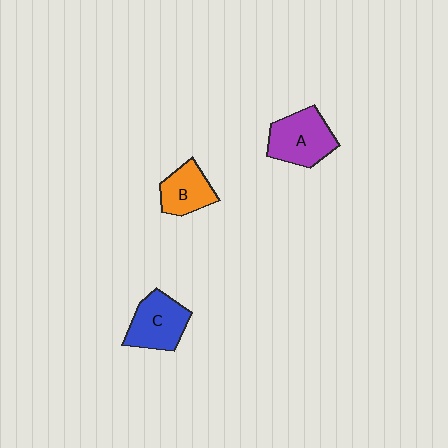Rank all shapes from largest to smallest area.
From largest to smallest: A (purple), C (blue), B (orange).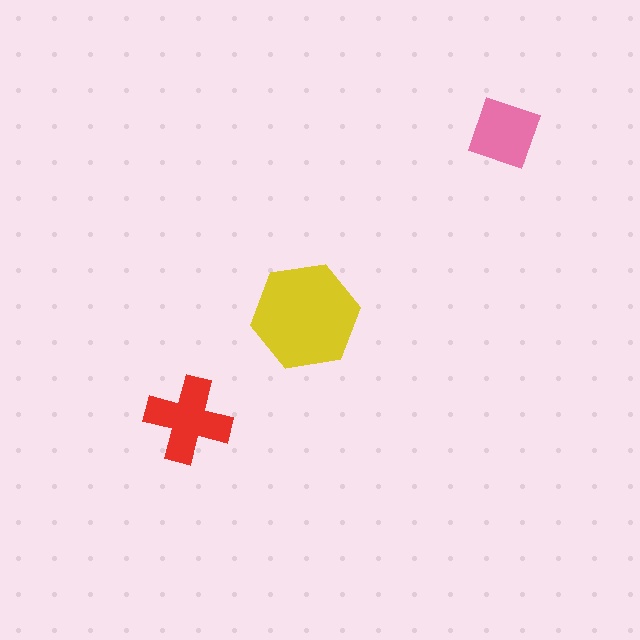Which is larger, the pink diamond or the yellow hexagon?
The yellow hexagon.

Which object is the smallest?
The pink diamond.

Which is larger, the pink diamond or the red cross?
The red cross.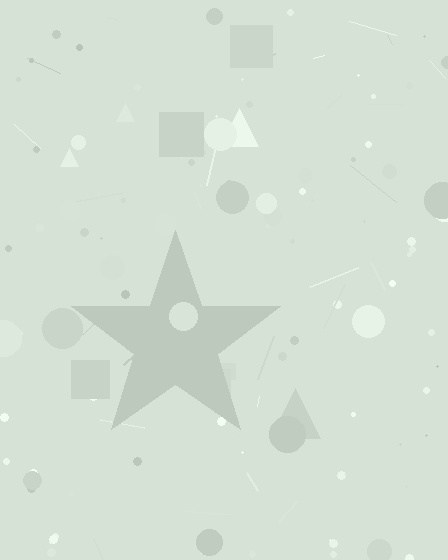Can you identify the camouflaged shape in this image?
The camouflaged shape is a star.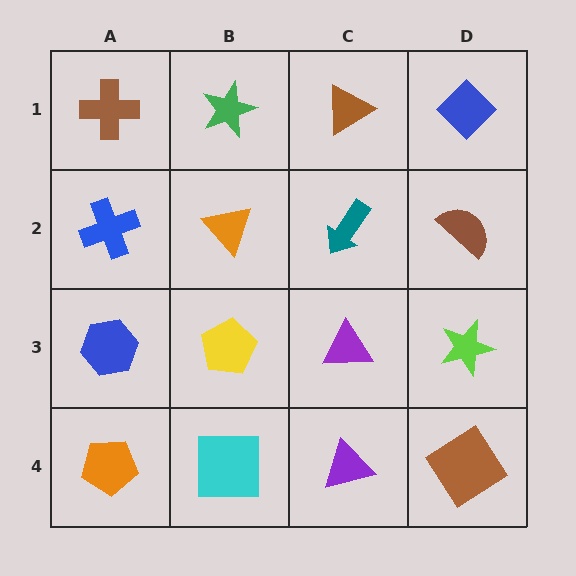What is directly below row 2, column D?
A lime star.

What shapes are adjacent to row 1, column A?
A blue cross (row 2, column A), a green star (row 1, column B).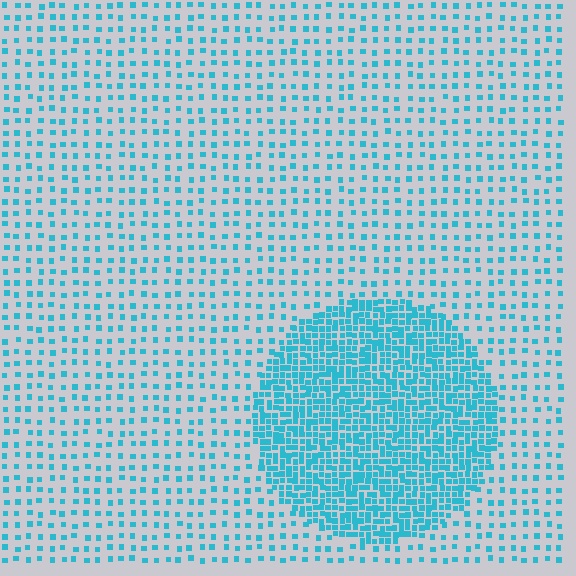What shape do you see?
I see a circle.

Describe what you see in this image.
The image contains small cyan elements arranged at two different densities. A circle-shaped region is visible where the elements are more densely packed than the surrounding area.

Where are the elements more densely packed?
The elements are more densely packed inside the circle boundary.